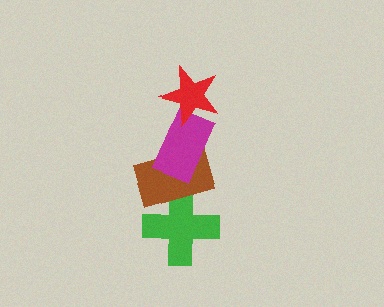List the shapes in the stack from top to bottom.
From top to bottom: the red star, the magenta rectangle, the brown rectangle, the green cross.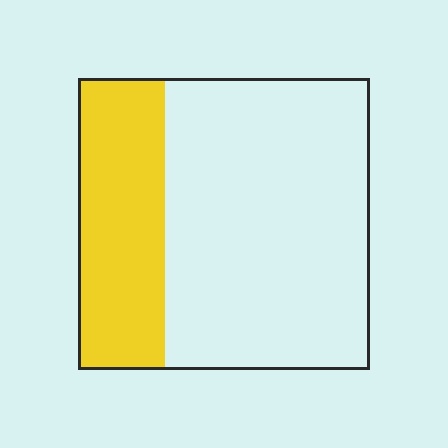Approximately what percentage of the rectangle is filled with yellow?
Approximately 30%.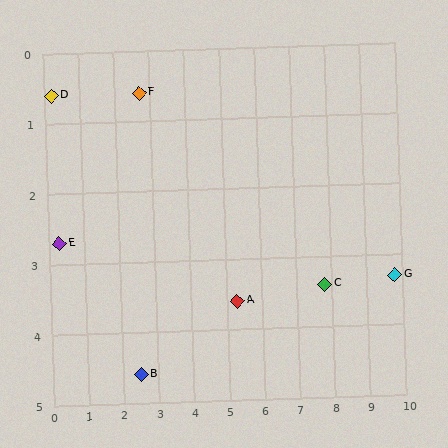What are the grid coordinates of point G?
Point G is at approximately (9.8, 3.3).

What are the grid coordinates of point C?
Point C is at approximately (7.8, 3.4).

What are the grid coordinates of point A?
Point A is at approximately (5.3, 3.6).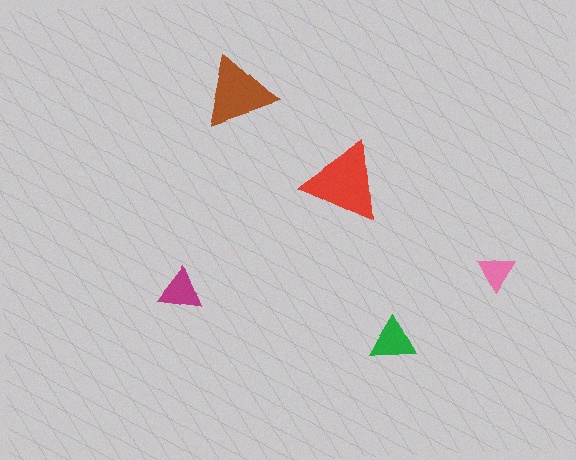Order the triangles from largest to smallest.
the red one, the brown one, the green one, the magenta one, the pink one.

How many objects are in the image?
There are 5 objects in the image.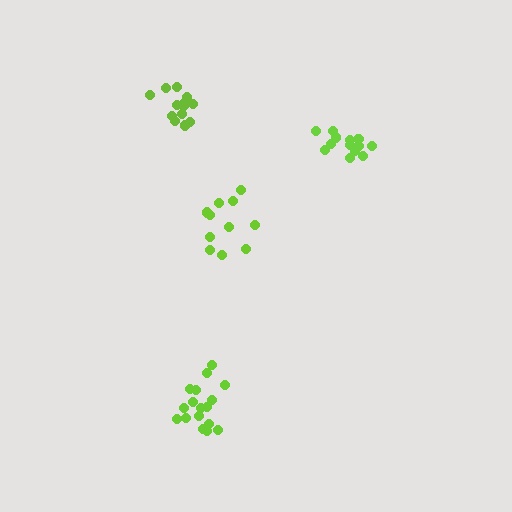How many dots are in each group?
Group 1: 13 dots, Group 2: 17 dots, Group 3: 11 dots, Group 4: 14 dots (55 total).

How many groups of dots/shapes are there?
There are 4 groups.